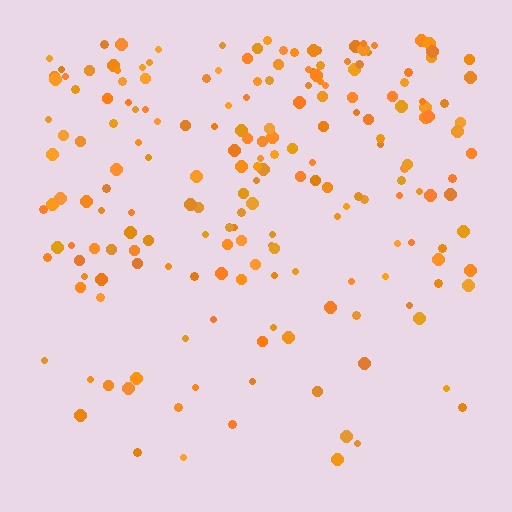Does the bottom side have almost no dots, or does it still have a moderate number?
Still a moderate number, just noticeably fewer than the top.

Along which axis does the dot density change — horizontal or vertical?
Vertical.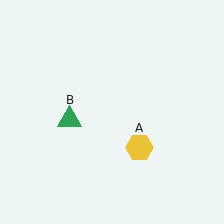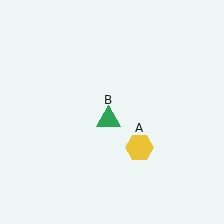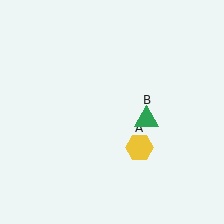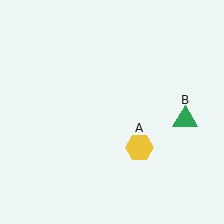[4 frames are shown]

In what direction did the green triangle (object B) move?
The green triangle (object B) moved right.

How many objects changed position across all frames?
1 object changed position: green triangle (object B).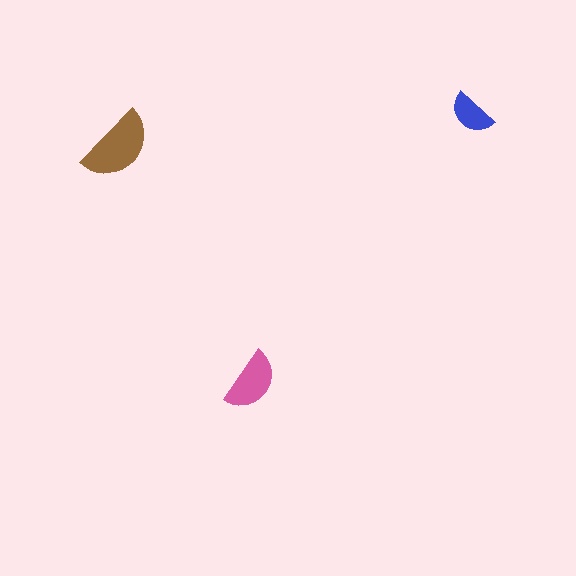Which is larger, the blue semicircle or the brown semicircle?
The brown one.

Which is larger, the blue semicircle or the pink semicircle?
The pink one.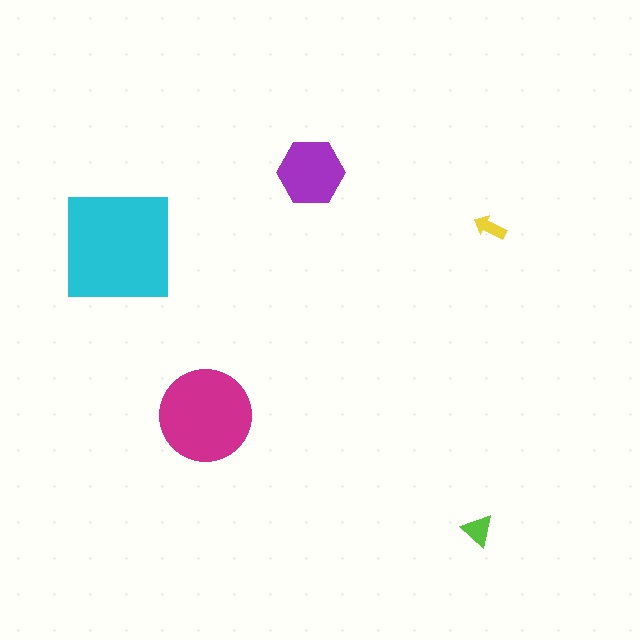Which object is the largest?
The cyan square.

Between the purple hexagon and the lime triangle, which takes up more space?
The purple hexagon.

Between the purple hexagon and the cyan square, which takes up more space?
The cyan square.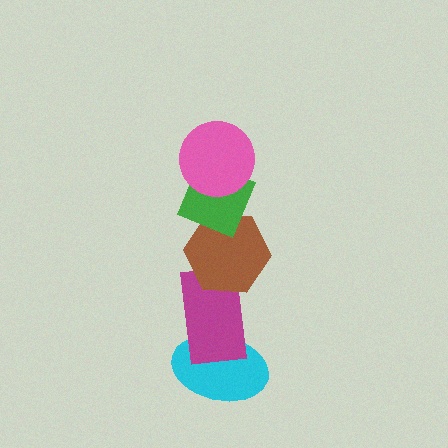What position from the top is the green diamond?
The green diamond is 2nd from the top.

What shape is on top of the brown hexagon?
The green diamond is on top of the brown hexagon.